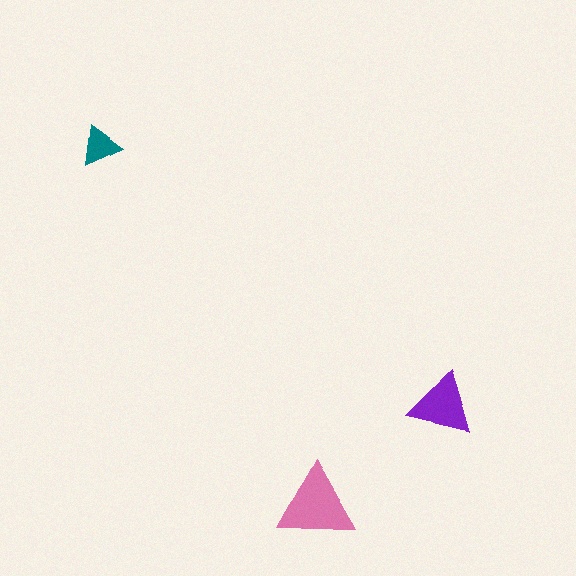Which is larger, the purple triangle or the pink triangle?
The pink one.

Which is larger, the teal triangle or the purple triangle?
The purple one.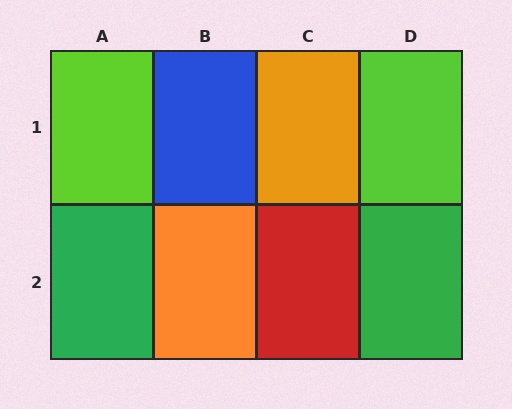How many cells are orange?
2 cells are orange.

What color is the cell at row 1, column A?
Lime.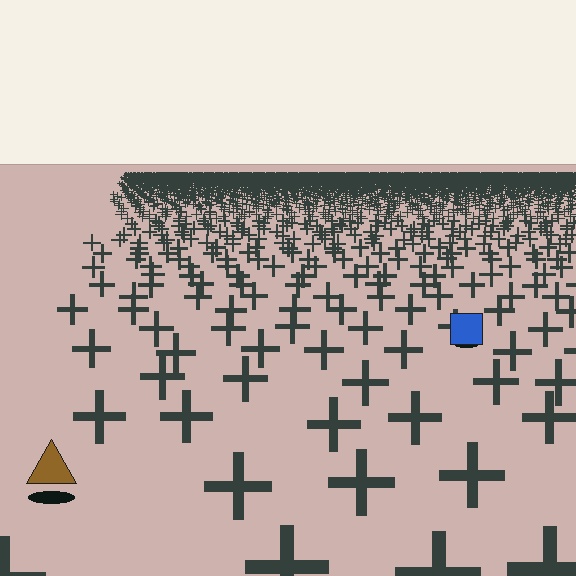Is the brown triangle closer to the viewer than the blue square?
Yes. The brown triangle is closer — you can tell from the texture gradient: the ground texture is coarser near it.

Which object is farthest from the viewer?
The blue square is farthest from the viewer. It appears smaller and the ground texture around it is denser.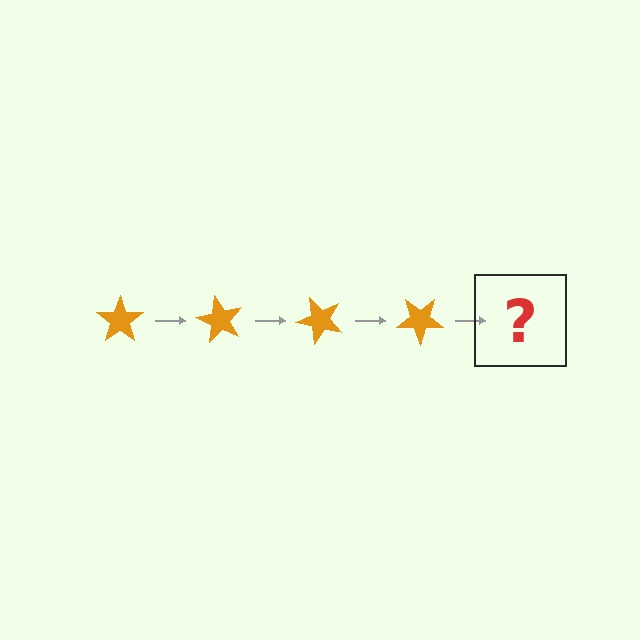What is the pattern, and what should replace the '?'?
The pattern is that the star rotates 60 degrees each step. The '?' should be an orange star rotated 240 degrees.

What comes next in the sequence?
The next element should be an orange star rotated 240 degrees.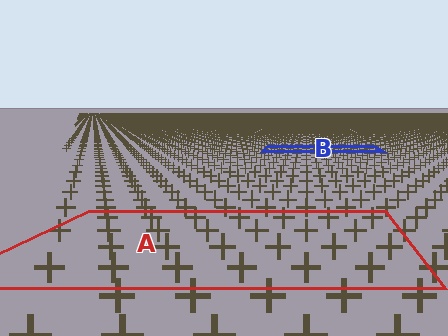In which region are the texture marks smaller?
The texture marks are smaller in region B, because it is farther away.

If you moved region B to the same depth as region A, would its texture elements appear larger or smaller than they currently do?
They would appear larger. At a closer depth, the same texture elements are projected at a bigger on-screen size.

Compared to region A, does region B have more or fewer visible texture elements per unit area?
Region B has more texture elements per unit area — they are packed more densely because it is farther away.